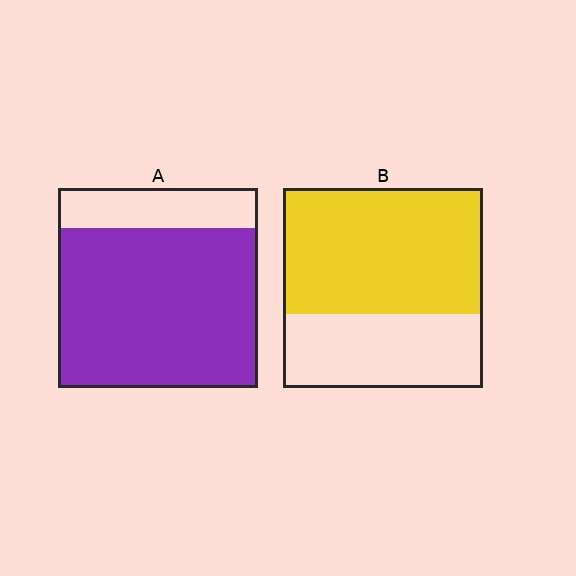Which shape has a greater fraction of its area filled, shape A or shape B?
Shape A.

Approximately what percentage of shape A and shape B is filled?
A is approximately 80% and B is approximately 65%.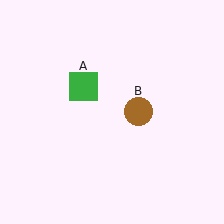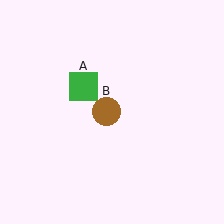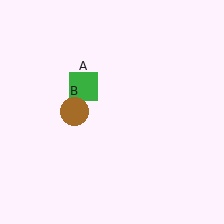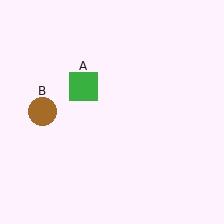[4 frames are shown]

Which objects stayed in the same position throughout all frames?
Green square (object A) remained stationary.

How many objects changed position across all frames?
1 object changed position: brown circle (object B).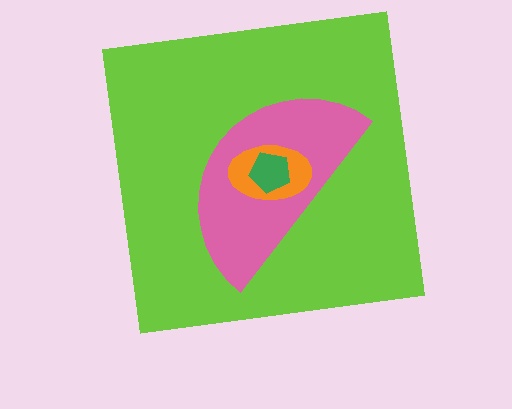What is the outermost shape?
The lime square.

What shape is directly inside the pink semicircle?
The orange ellipse.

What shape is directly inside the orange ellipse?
The green pentagon.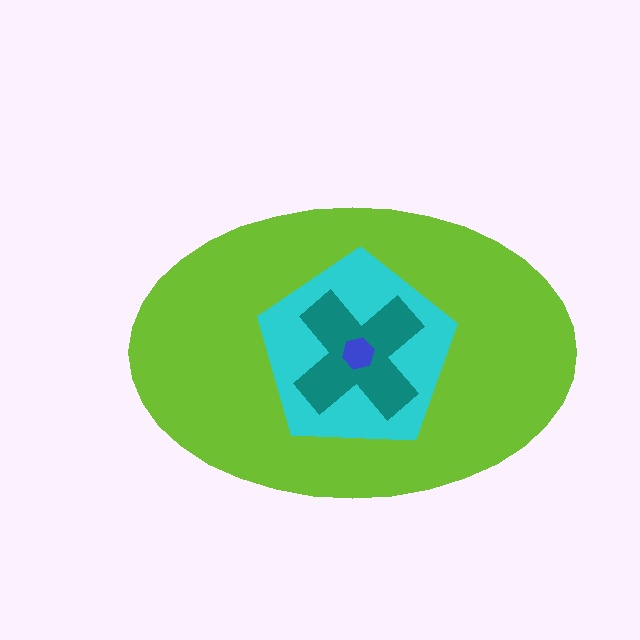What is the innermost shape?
The blue hexagon.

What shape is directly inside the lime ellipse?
The cyan pentagon.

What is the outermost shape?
The lime ellipse.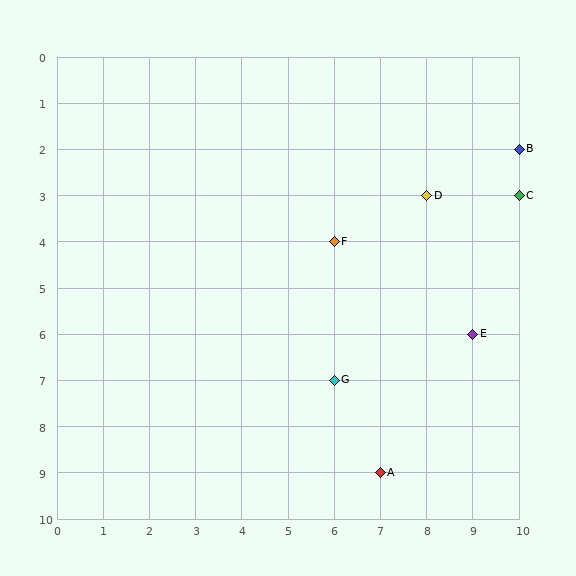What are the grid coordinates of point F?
Point F is at grid coordinates (6, 4).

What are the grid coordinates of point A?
Point A is at grid coordinates (7, 9).